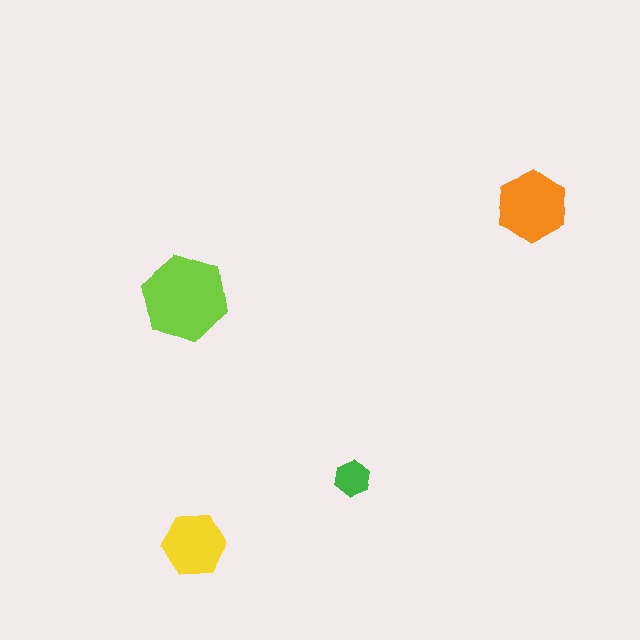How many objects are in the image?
There are 4 objects in the image.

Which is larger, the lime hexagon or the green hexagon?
The lime one.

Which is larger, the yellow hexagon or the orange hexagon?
The orange one.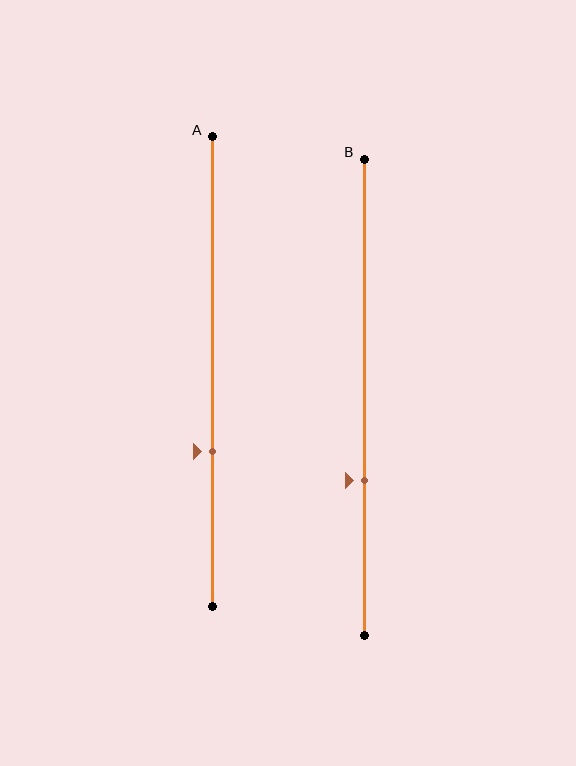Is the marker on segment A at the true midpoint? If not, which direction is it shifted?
No, the marker on segment A is shifted downward by about 17% of the segment length.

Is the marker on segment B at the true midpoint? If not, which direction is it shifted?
No, the marker on segment B is shifted downward by about 17% of the segment length.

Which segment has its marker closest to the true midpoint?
Segment A has its marker closest to the true midpoint.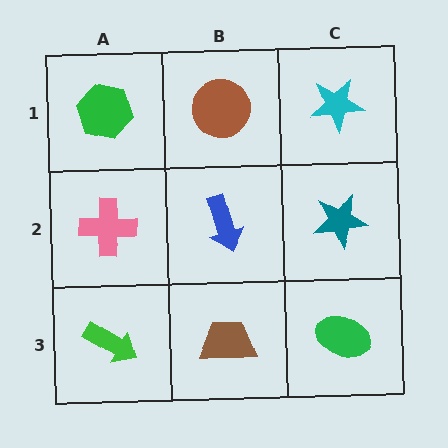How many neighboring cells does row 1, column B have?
3.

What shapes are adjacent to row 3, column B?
A blue arrow (row 2, column B), a green arrow (row 3, column A), a green ellipse (row 3, column C).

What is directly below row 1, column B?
A blue arrow.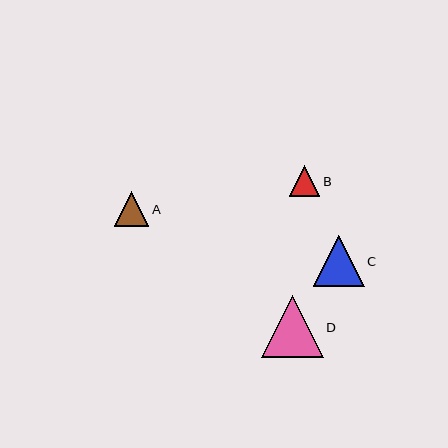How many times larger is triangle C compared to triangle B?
Triangle C is approximately 1.7 times the size of triangle B.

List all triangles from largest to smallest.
From largest to smallest: D, C, A, B.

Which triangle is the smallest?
Triangle B is the smallest with a size of approximately 31 pixels.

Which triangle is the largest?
Triangle D is the largest with a size of approximately 62 pixels.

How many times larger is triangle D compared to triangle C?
Triangle D is approximately 1.2 times the size of triangle C.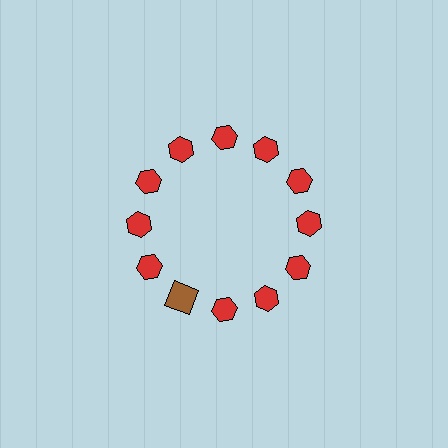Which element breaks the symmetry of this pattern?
The brown square at roughly the 7 o'clock position breaks the symmetry. All other shapes are red hexagons.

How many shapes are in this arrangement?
There are 12 shapes arranged in a ring pattern.